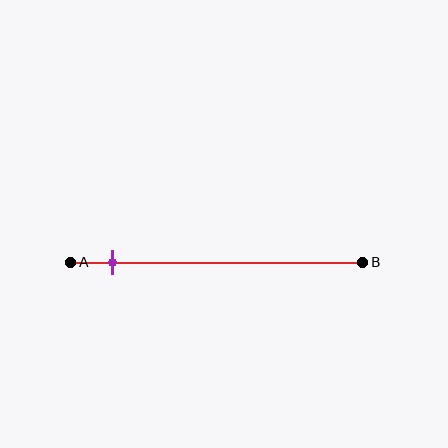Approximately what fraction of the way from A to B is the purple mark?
The purple mark is approximately 15% of the way from A to B.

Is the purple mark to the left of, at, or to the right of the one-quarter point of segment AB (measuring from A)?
The purple mark is to the left of the one-quarter point of segment AB.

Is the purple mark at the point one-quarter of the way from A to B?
No, the mark is at about 15% from A, not at the 25% one-quarter point.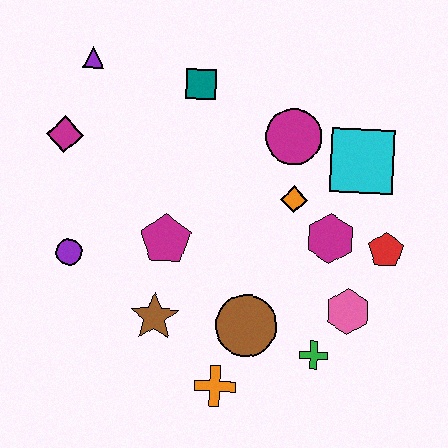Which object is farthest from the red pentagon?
The purple triangle is farthest from the red pentagon.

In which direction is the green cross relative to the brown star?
The green cross is to the right of the brown star.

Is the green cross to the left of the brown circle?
No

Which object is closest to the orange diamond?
The magenta hexagon is closest to the orange diamond.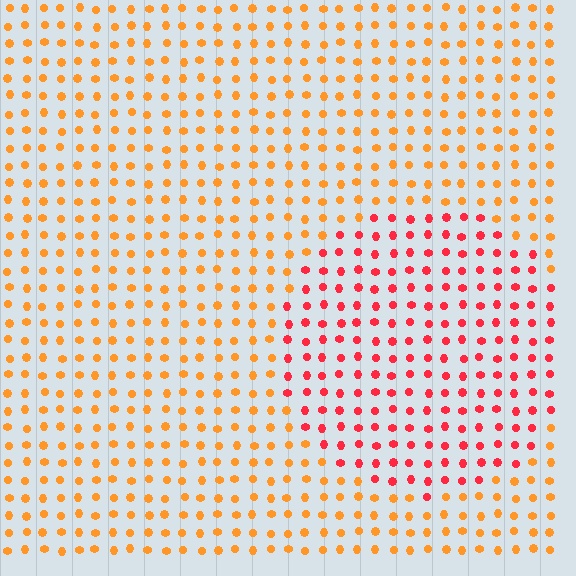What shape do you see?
I see a circle.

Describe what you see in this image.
The image is filled with small orange elements in a uniform arrangement. A circle-shaped region is visible where the elements are tinted to a slightly different hue, forming a subtle color boundary.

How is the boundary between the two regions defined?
The boundary is defined purely by a slight shift in hue (about 39 degrees). Spacing, size, and orientation are identical on both sides.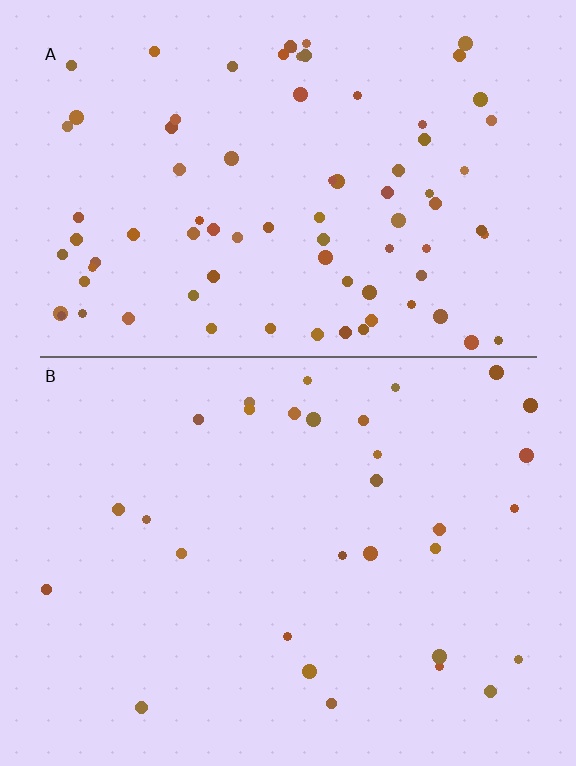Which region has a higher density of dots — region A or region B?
A (the top).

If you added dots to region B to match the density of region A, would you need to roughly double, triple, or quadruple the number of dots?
Approximately triple.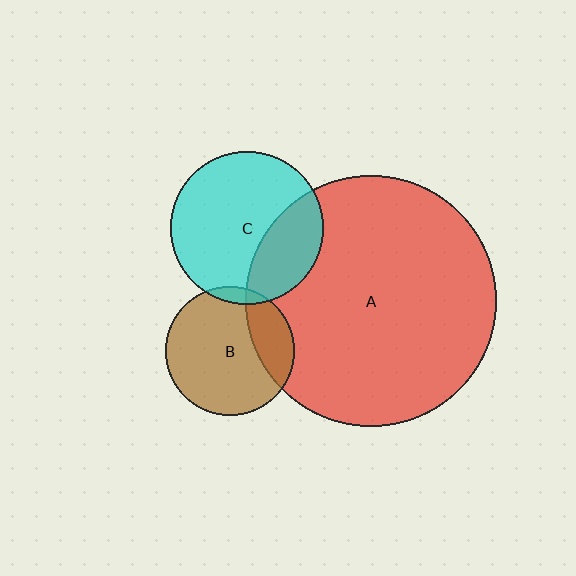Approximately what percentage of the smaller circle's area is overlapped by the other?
Approximately 25%.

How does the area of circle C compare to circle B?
Approximately 1.4 times.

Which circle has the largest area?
Circle A (red).